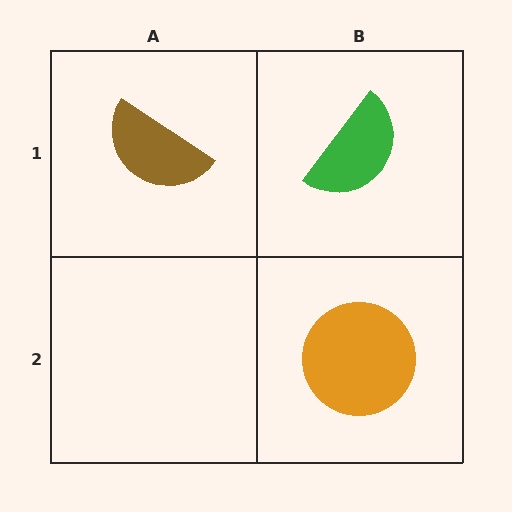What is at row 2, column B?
An orange circle.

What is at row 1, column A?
A brown semicircle.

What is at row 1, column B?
A green semicircle.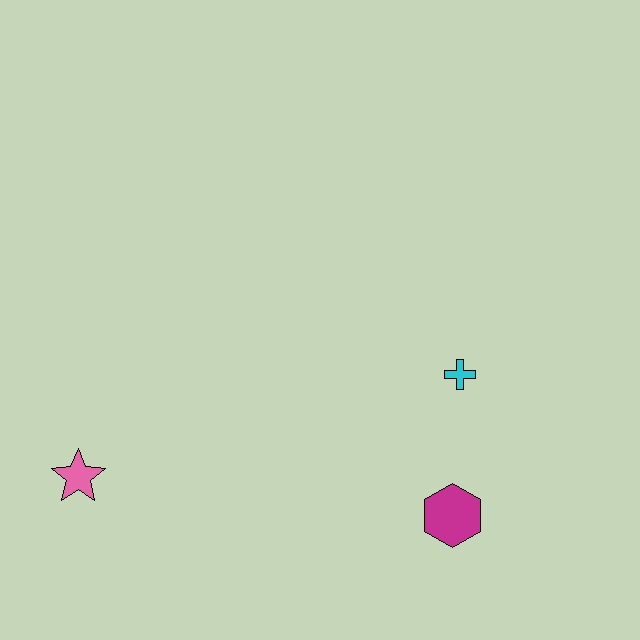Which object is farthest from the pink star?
The cyan cross is farthest from the pink star.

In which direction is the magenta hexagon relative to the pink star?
The magenta hexagon is to the right of the pink star.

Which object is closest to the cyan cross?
The magenta hexagon is closest to the cyan cross.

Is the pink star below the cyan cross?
Yes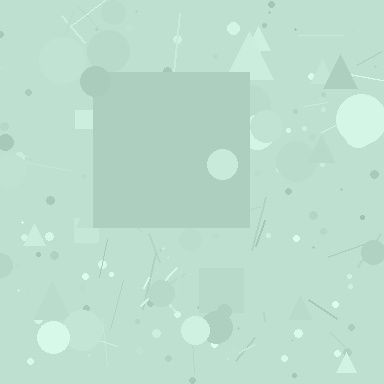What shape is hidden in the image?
A square is hidden in the image.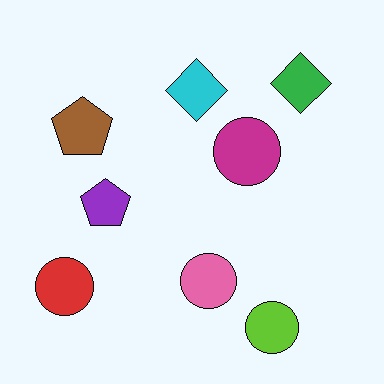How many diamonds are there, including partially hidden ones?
There are 2 diamonds.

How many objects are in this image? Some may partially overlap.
There are 8 objects.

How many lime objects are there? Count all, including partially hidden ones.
There is 1 lime object.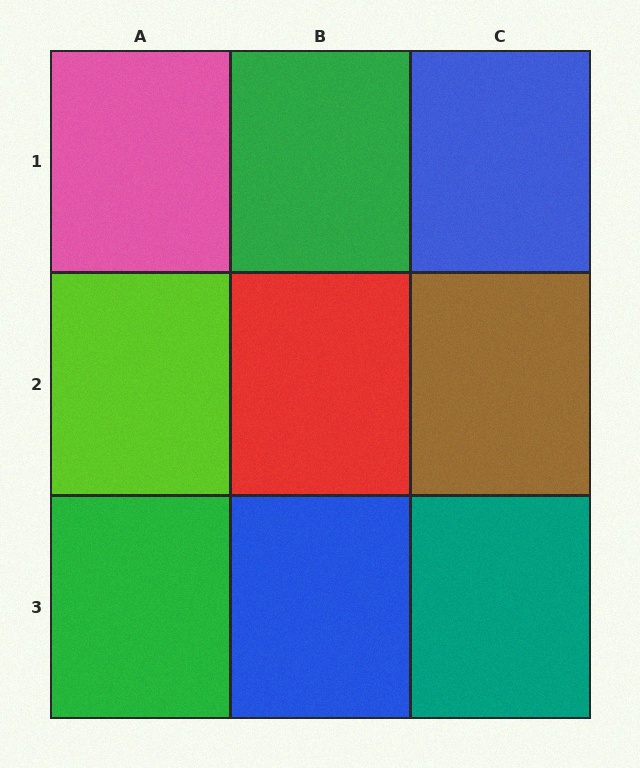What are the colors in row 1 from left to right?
Pink, green, blue.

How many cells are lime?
1 cell is lime.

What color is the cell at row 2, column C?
Brown.